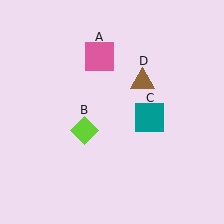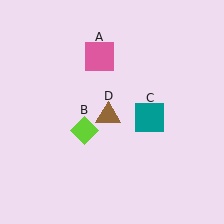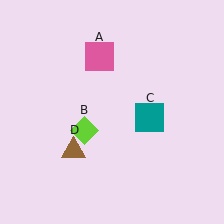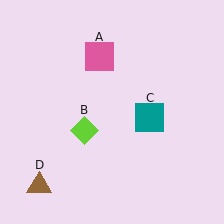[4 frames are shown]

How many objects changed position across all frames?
1 object changed position: brown triangle (object D).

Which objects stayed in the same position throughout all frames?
Pink square (object A) and lime diamond (object B) and teal square (object C) remained stationary.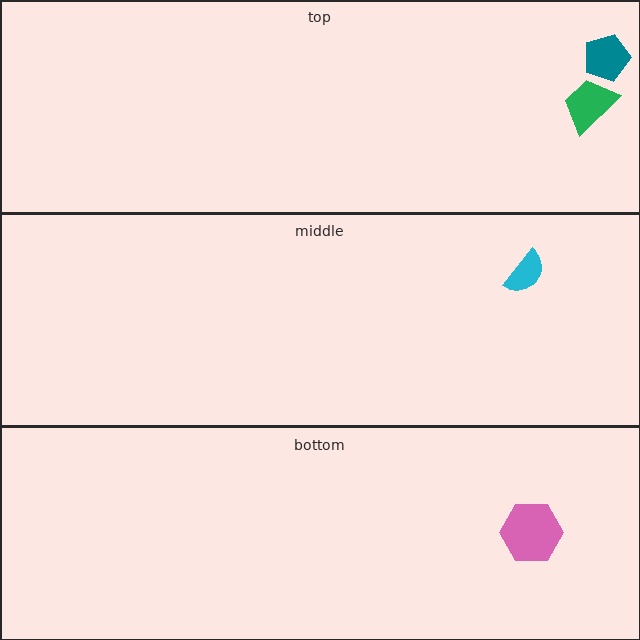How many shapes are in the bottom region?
1.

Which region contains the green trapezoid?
The top region.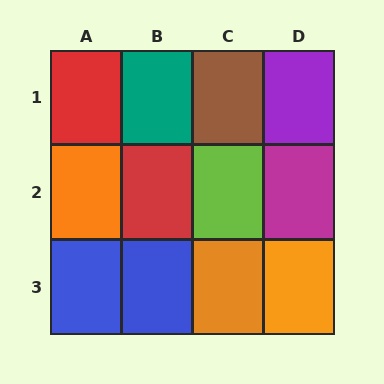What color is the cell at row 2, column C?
Lime.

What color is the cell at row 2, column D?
Magenta.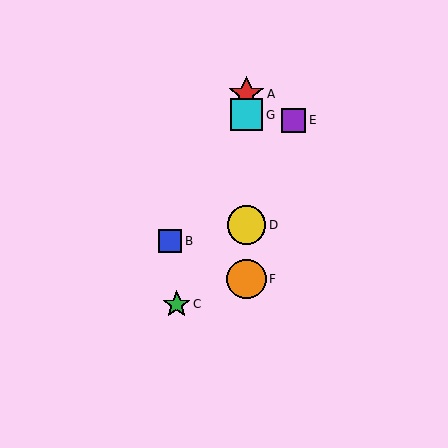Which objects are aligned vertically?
Objects A, D, F, G are aligned vertically.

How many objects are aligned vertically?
4 objects (A, D, F, G) are aligned vertically.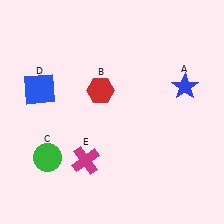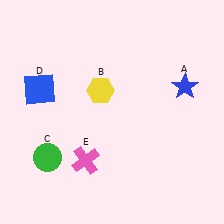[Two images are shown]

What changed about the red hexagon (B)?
In Image 1, B is red. In Image 2, it changed to yellow.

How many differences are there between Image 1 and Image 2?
There are 2 differences between the two images.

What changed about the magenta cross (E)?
In Image 1, E is magenta. In Image 2, it changed to pink.